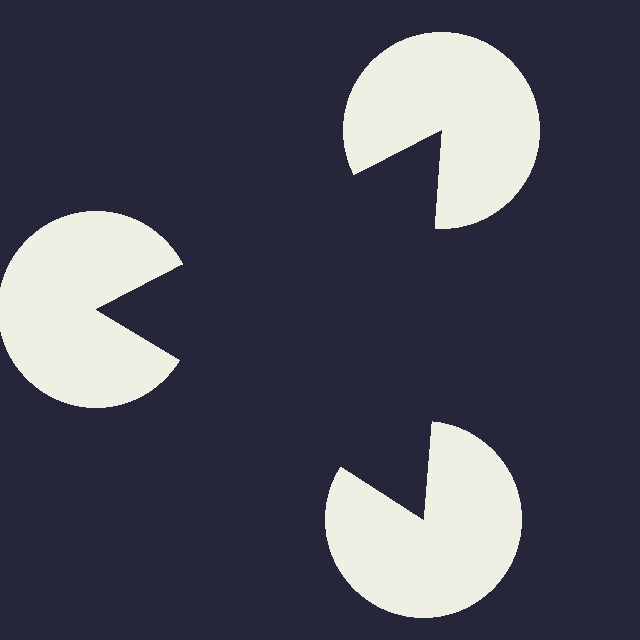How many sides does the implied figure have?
3 sides.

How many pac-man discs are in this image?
There are 3 — one at each vertex of the illusory triangle.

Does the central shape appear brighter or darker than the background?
It typically appears slightly darker than the background, even though no actual brightness change is drawn.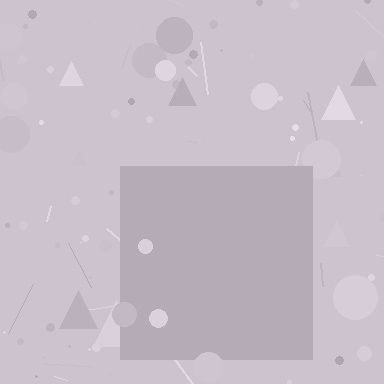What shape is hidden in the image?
A square is hidden in the image.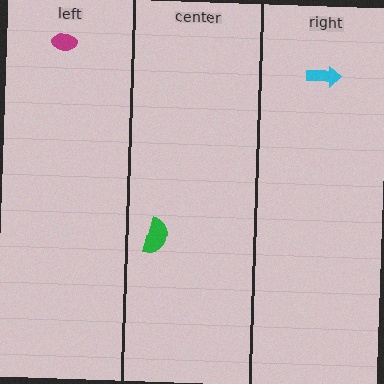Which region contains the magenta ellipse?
The left region.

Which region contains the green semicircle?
The center region.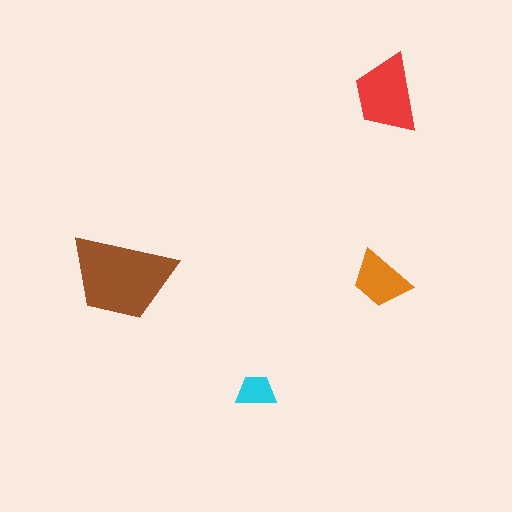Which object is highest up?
The red trapezoid is topmost.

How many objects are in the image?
There are 4 objects in the image.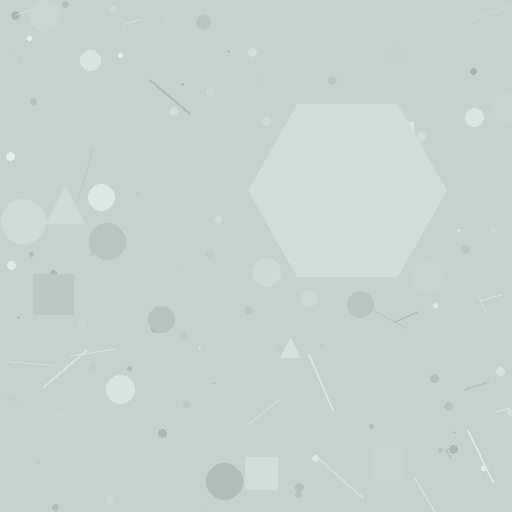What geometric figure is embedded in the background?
A hexagon is embedded in the background.